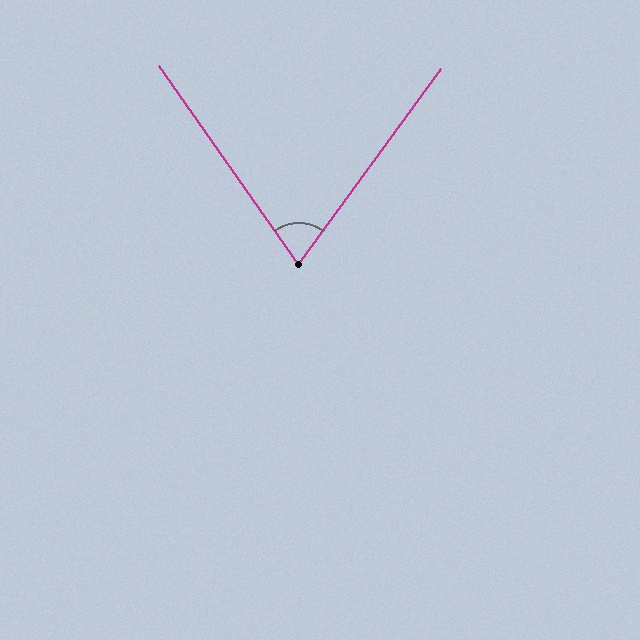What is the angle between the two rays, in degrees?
Approximately 71 degrees.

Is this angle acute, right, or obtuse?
It is acute.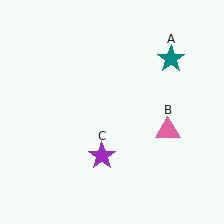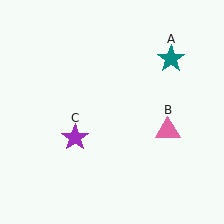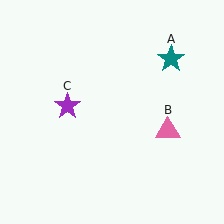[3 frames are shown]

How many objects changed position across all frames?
1 object changed position: purple star (object C).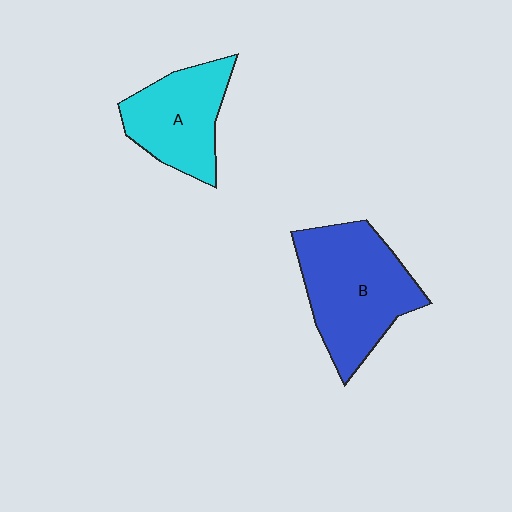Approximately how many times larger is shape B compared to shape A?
Approximately 1.4 times.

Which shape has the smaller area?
Shape A (cyan).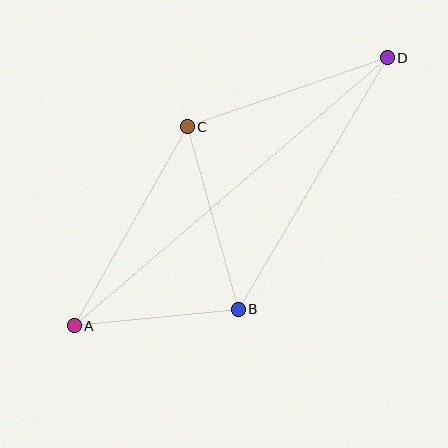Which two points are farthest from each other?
Points A and D are farthest from each other.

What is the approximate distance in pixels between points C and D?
The distance between C and D is approximately 211 pixels.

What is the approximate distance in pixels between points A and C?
The distance between A and C is approximately 229 pixels.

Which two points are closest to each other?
Points A and B are closest to each other.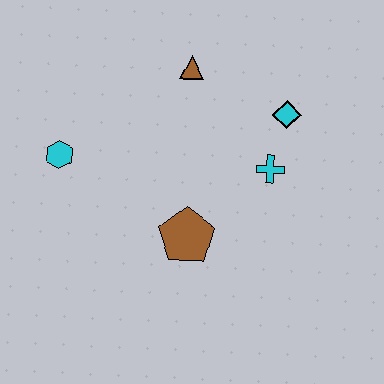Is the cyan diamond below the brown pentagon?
No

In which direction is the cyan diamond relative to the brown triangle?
The cyan diamond is to the right of the brown triangle.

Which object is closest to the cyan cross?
The cyan diamond is closest to the cyan cross.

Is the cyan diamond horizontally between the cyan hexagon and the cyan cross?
No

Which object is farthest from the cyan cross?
The cyan hexagon is farthest from the cyan cross.